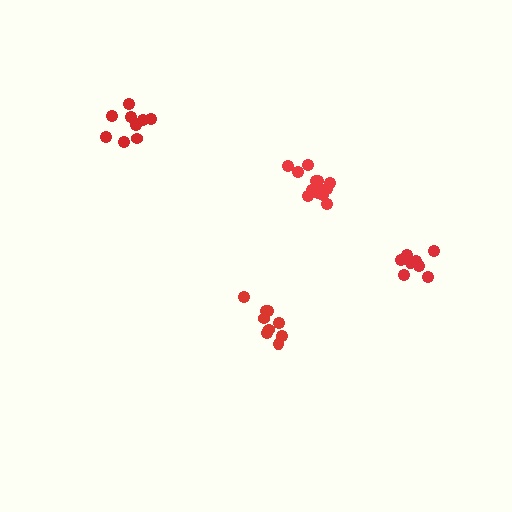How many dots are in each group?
Group 1: 9 dots, Group 2: 13 dots, Group 3: 9 dots, Group 4: 8 dots (39 total).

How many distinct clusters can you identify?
There are 4 distinct clusters.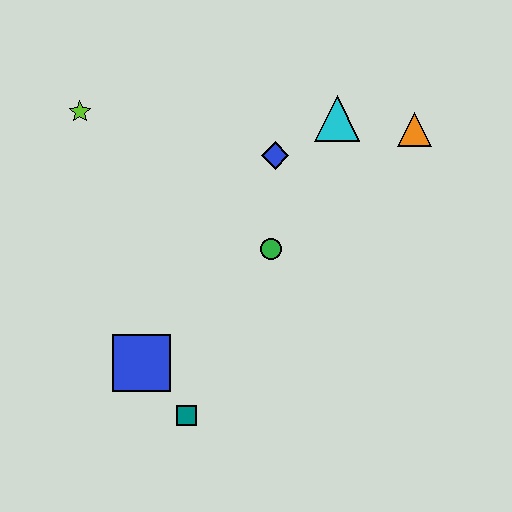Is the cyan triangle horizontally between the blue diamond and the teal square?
No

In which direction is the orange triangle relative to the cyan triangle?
The orange triangle is to the right of the cyan triangle.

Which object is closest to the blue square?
The teal square is closest to the blue square.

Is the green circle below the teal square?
No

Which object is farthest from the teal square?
The orange triangle is farthest from the teal square.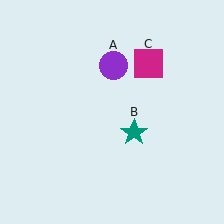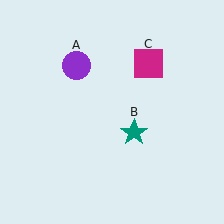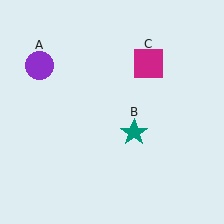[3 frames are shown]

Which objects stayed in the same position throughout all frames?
Teal star (object B) and magenta square (object C) remained stationary.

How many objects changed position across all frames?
1 object changed position: purple circle (object A).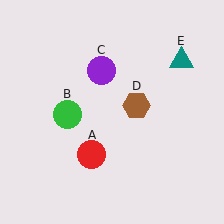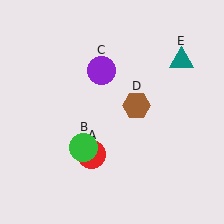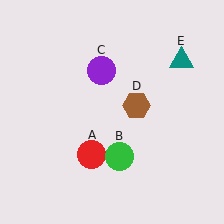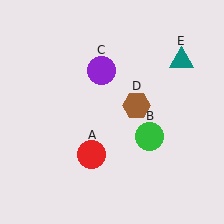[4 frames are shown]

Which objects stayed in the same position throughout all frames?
Red circle (object A) and purple circle (object C) and brown hexagon (object D) and teal triangle (object E) remained stationary.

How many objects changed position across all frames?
1 object changed position: green circle (object B).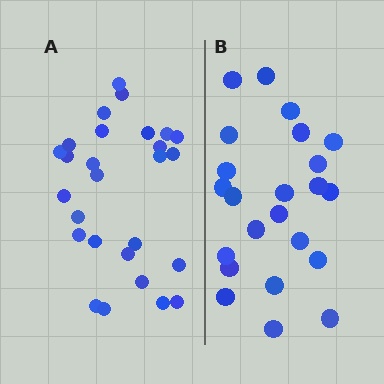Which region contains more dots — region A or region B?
Region A (the left region) has more dots.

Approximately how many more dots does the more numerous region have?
Region A has about 4 more dots than region B.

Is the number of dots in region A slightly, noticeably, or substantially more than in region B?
Region A has only slightly more — the two regions are fairly close. The ratio is roughly 1.2 to 1.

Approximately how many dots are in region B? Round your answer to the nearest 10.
About 20 dots. (The exact count is 23, which rounds to 20.)